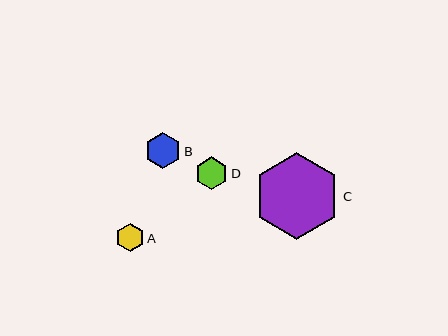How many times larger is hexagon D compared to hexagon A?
Hexagon D is approximately 1.2 times the size of hexagon A.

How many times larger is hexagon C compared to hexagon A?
Hexagon C is approximately 3.1 times the size of hexagon A.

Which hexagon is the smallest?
Hexagon A is the smallest with a size of approximately 28 pixels.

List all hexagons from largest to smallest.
From largest to smallest: C, B, D, A.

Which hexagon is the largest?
Hexagon C is the largest with a size of approximately 87 pixels.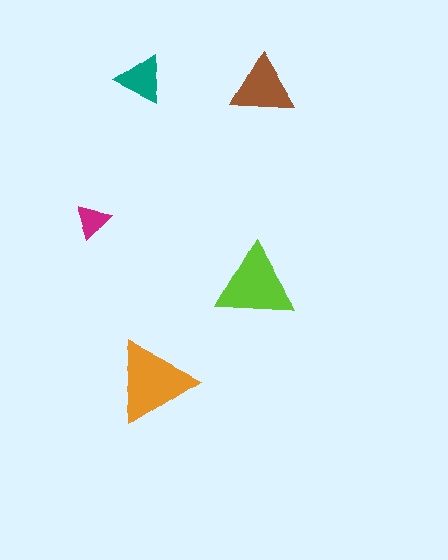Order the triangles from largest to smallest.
the orange one, the lime one, the brown one, the teal one, the magenta one.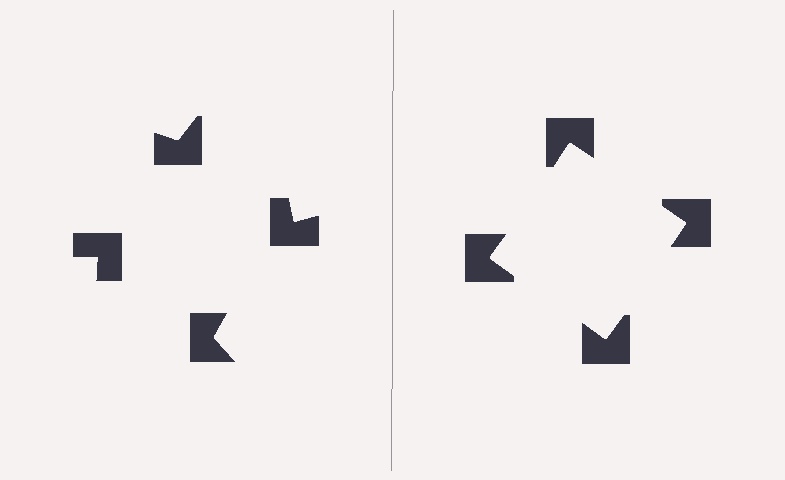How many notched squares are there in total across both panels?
8 — 4 on each side.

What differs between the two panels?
The notched squares are positioned identically on both sides; only the wedge orientations differ. On the right they align to a square; on the left they are misaligned.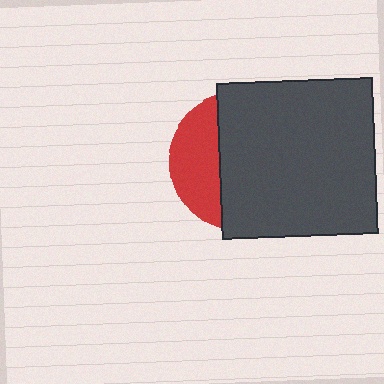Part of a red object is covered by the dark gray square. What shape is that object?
It is a circle.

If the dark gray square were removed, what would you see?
You would see the complete red circle.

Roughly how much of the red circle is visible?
A small part of it is visible (roughly 32%).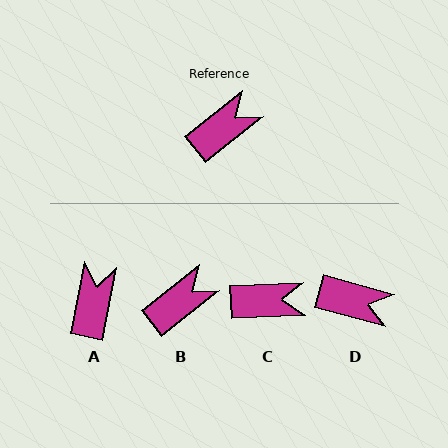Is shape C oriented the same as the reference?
No, it is off by about 36 degrees.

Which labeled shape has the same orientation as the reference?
B.